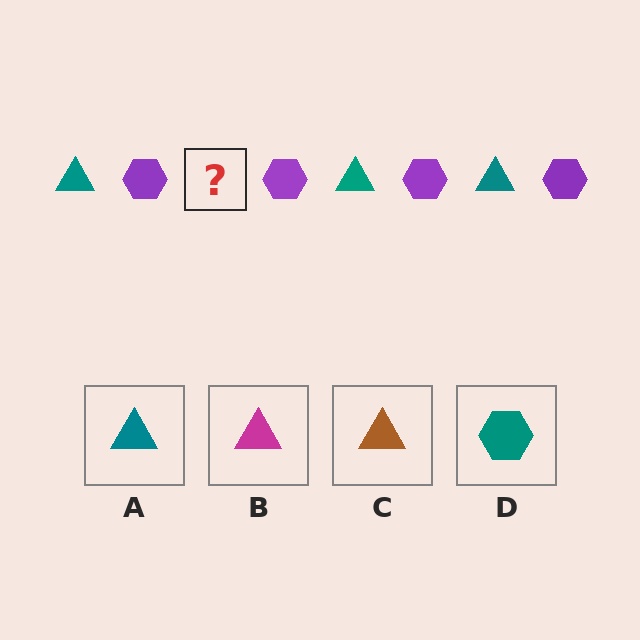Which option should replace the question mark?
Option A.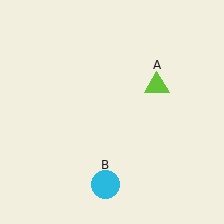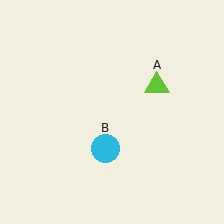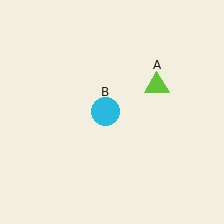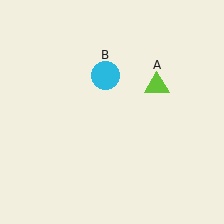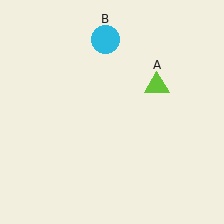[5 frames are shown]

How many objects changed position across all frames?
1 object changed position: cyan circle (object B).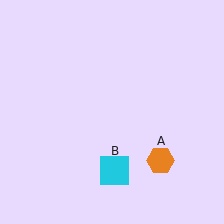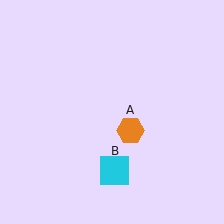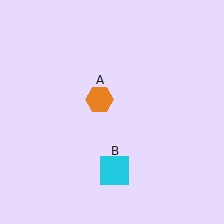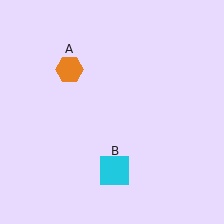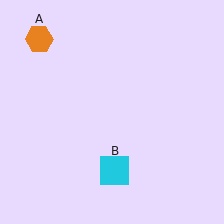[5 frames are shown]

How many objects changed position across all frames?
1 object changed position: orange hexagon (object A).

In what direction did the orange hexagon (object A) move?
The orange hexagon (object A) moved up and to the left.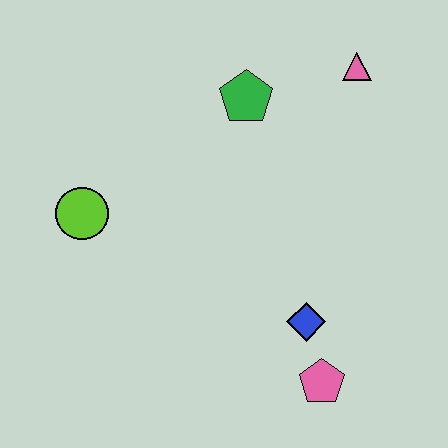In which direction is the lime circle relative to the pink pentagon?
The lime circle is to the left of the pink pentagon.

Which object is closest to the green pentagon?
The pink triangle is closest to the green pentagon.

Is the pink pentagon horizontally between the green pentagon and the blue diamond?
No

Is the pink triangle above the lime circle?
Yes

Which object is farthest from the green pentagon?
The pink pentagon is farthest from the green pentagon.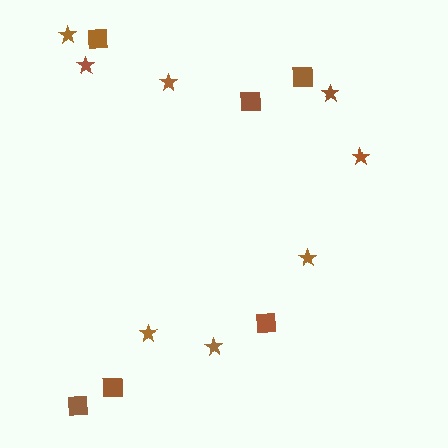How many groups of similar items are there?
There are 2 groups: one group of stars (8) and one group of squares (6).